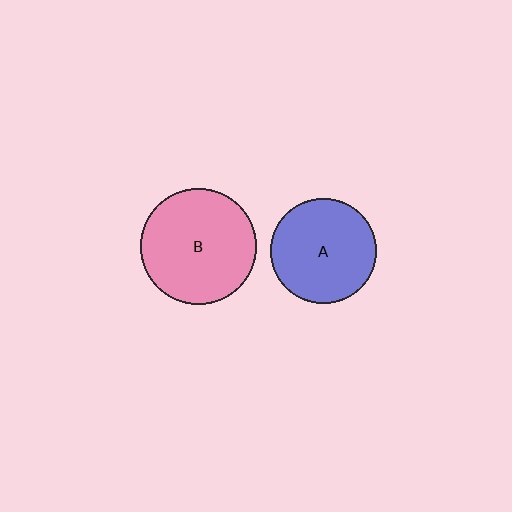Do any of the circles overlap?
No, none of the circles overlap.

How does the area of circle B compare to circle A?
Approximately 1.2 times.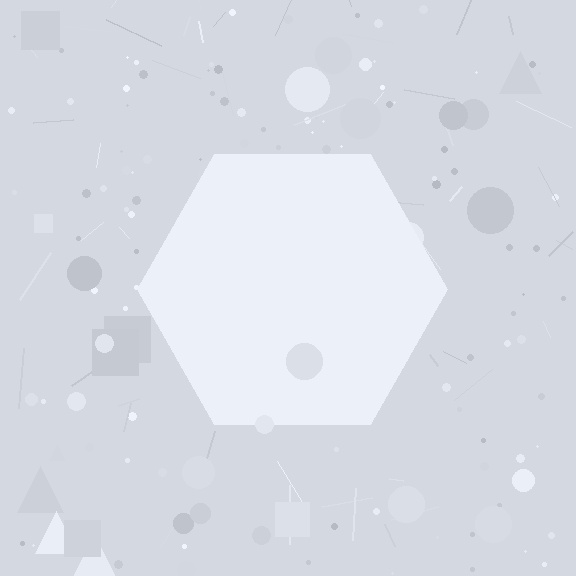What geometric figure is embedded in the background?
A hexagon is embedded in the background.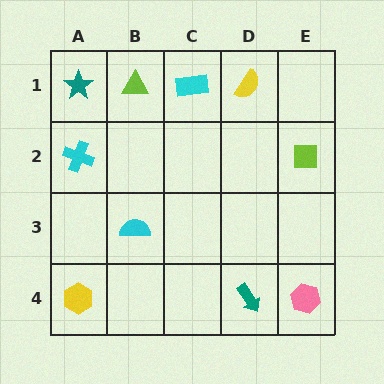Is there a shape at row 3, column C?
No, that cell is empty.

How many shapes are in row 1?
4 shapes.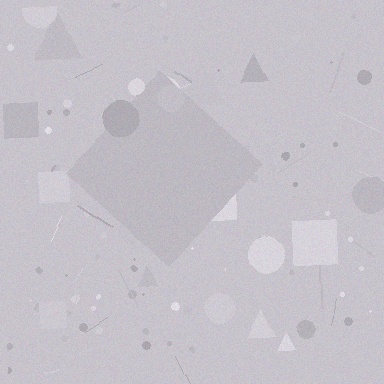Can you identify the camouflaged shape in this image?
The camouflaged shape is a diamond.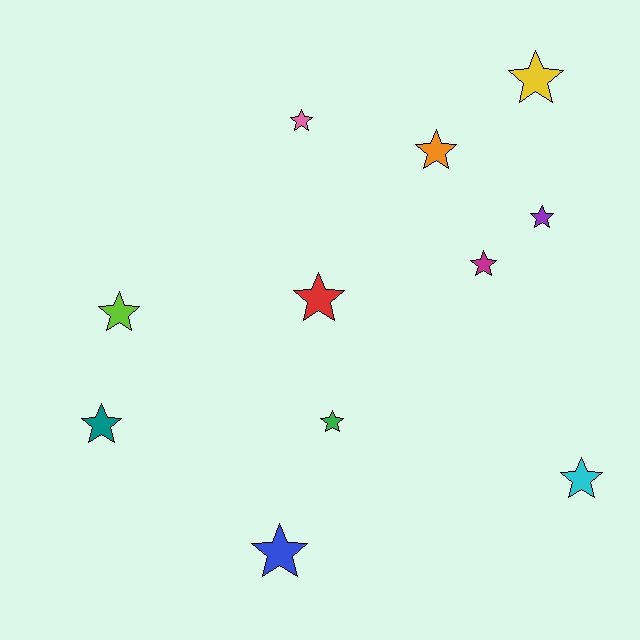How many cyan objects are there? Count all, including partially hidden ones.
There is 1 cyan object.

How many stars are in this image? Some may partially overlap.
There are 11 stars.